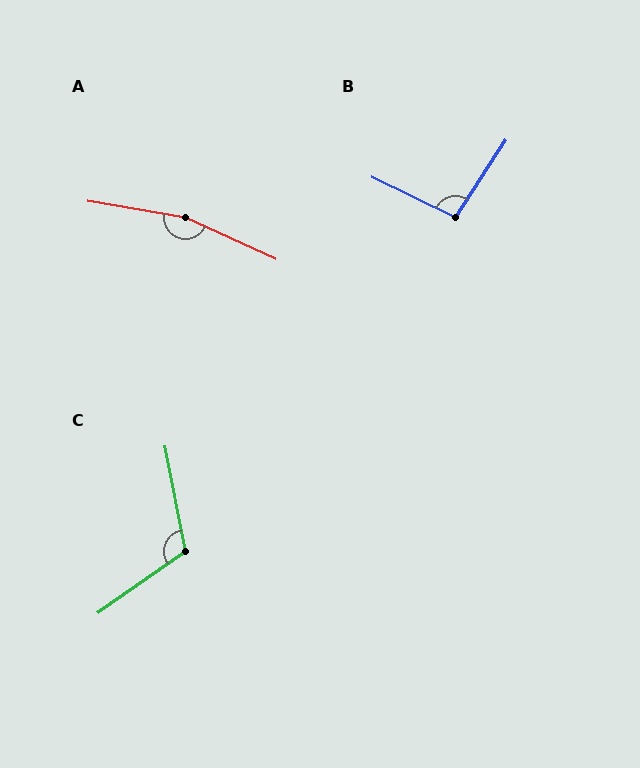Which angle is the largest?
A, at approximately 165 degrees.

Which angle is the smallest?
B, at approximately 97 degrees.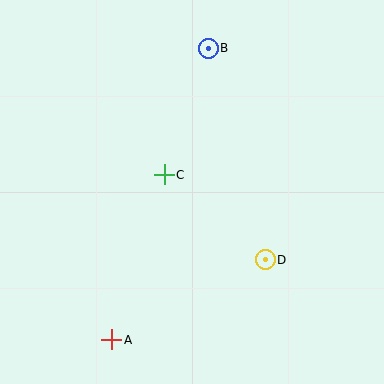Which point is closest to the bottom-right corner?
Point D is closest to the bottom-right corner.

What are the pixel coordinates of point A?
Point A is at (112, 340).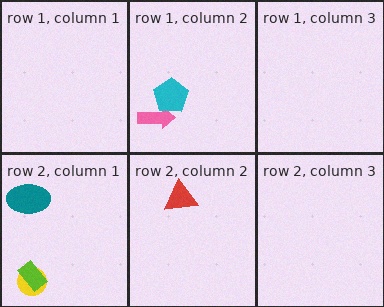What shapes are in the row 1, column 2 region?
The pink arrow, the cyan pentagon.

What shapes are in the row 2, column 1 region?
The yellow circle, the teal ellipse, the lime rectangle.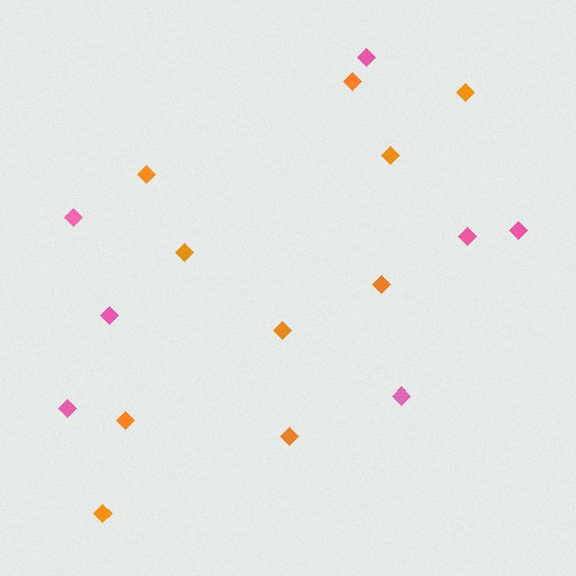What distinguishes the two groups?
There are 2 groups: one group of orange diamonds (10) and one group of pink diamonds (7).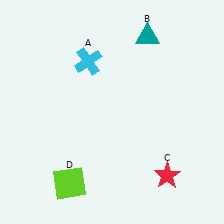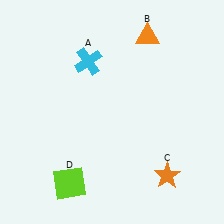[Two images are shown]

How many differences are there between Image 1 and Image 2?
There are 2 differences between the two images.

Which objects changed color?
B changed from teal to orange. C changed from red to orange.